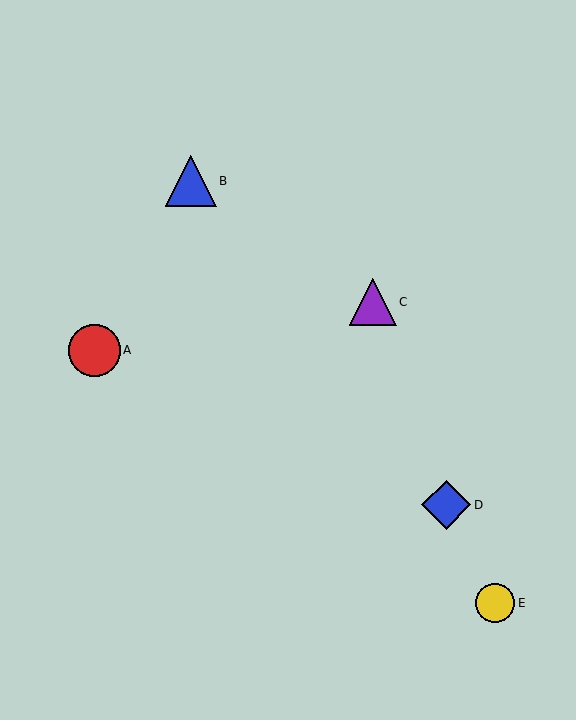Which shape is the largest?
The red circle (labeled A) is the largest.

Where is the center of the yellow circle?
The center of the yellow circle is at (495, 603).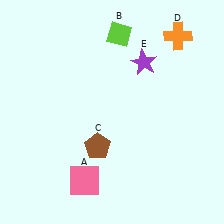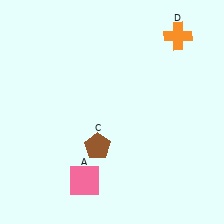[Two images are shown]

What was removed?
The lime diamond (B), the purple star (E) were removed in Image 2.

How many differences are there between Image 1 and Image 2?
There are 2 differences between the two images.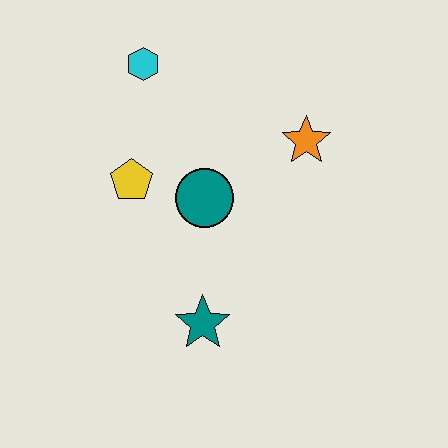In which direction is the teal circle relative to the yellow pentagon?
The teal circle is to the right of the yellow pentagon.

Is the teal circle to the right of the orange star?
No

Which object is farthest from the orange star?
The teal star is farthest from the orange star.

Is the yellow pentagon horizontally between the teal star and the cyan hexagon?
No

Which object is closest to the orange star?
The teal circle is closest to the orange star.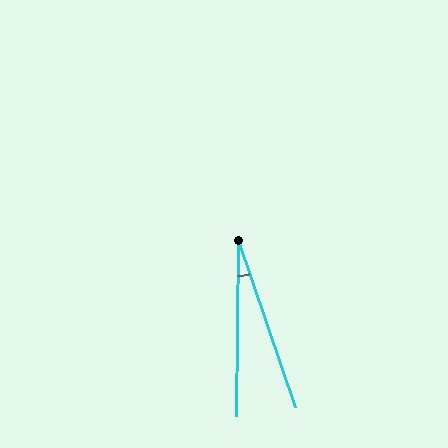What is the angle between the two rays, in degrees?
Approximately 20 degrees.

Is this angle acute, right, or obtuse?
It is acute.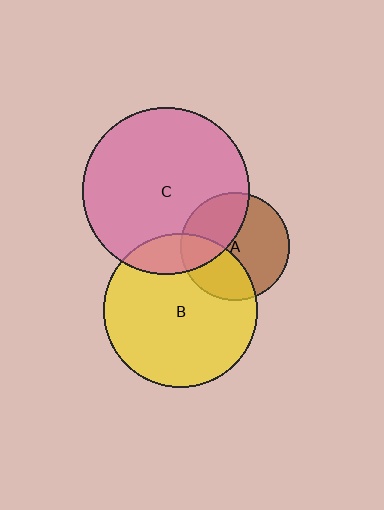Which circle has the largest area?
Circle C (pink).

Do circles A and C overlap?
Yes.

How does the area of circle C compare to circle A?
Approximately 2.4 times.